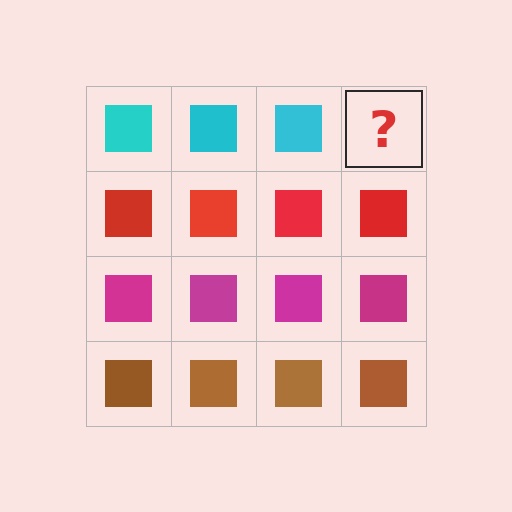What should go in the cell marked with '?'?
The missing cell should contain a cyan square.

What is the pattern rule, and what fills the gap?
The rule is that each row has a consistent color. The gap should be filled with a cyan square.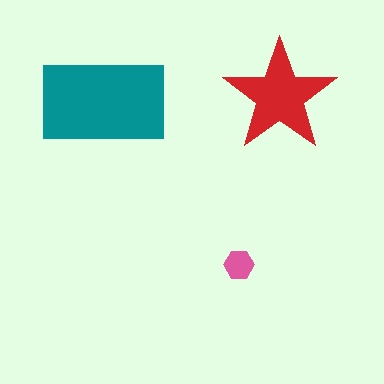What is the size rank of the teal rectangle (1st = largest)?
1st.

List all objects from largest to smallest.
The teal rectangle, the red star, the pink hexagon.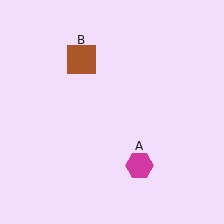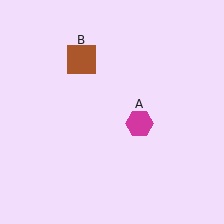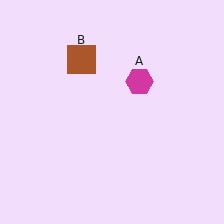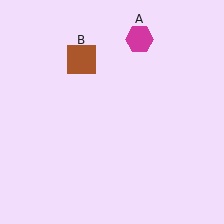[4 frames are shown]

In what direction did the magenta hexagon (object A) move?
The magenta hexagon (object A) moved up.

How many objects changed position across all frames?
1 object changed position: magenta hexagon (object A).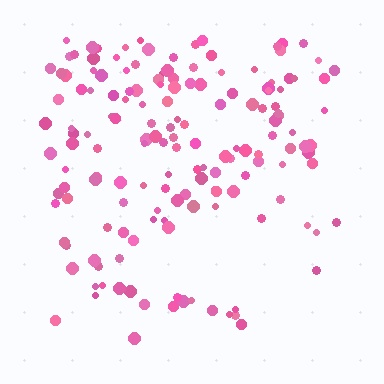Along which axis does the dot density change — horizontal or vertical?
Vertical.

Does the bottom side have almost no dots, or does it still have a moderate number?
Still a moderate number, just noticeably fewer than the top.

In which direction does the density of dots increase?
From bottom to top, with the top side densest.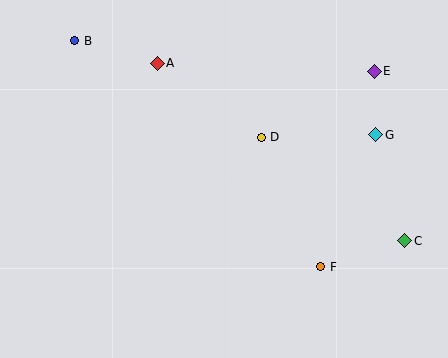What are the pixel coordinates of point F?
Point F is at (321, 267).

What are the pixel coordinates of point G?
Point G is at (376, 135).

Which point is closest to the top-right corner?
Point E is closest to the top-right corner.